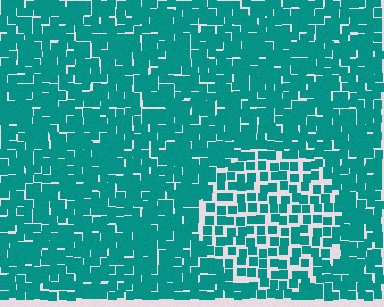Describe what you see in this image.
The image contains small teal elements arranged at two different densities. A circle-shaped region is visible where the elements are less densely packed than the surrounding area.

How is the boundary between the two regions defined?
The boundary is defined by a change in element density (approximately 1.7x ratio). All elements are the same color, size, and shape.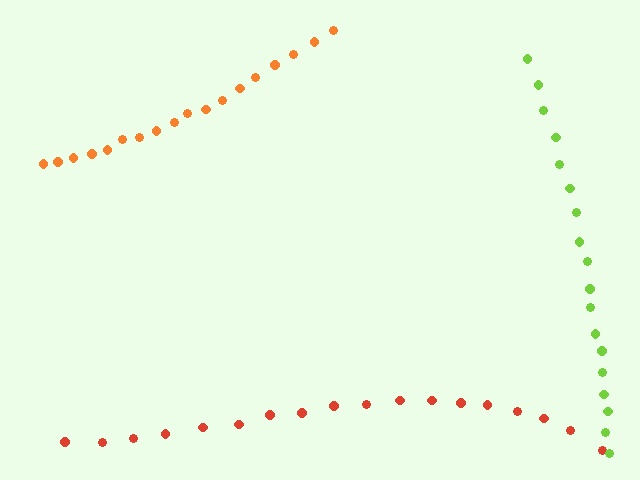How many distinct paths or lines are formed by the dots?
There are 3 distinct paths.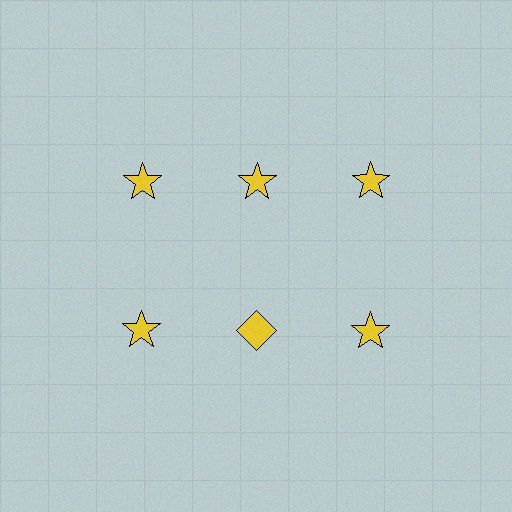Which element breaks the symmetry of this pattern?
The yellow diamond in the second row, second from left column breaks the symmetry. All other shapes are yellow stars.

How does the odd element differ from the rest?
It has a different shape: diamond instead of star.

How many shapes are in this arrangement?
There are 6 shapes arranged in a grid pattern.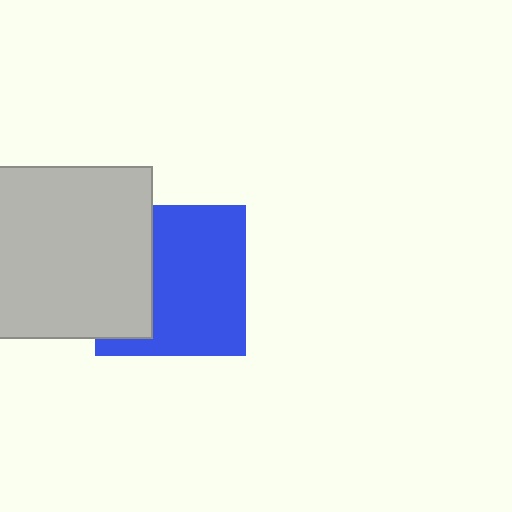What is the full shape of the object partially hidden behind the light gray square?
The partially hidden object is a blue square.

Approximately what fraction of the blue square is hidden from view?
Roughly 35% of the blue square is hidden behind the light gray square.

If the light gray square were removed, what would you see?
You would see the complete blue square.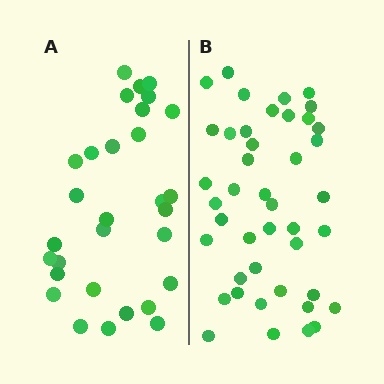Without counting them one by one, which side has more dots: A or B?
Region B (the right region) has more dots.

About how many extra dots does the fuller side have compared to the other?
Region B has approximately 15 more dots than region A.